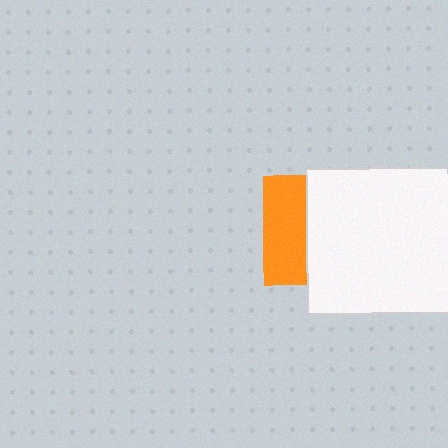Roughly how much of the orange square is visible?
A small part of it is visible (roughly 39%).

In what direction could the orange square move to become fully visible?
The orange square could move left. That would shift it out from behind the white square entirely.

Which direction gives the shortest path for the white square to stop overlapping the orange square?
Moving right gives the shortest separation.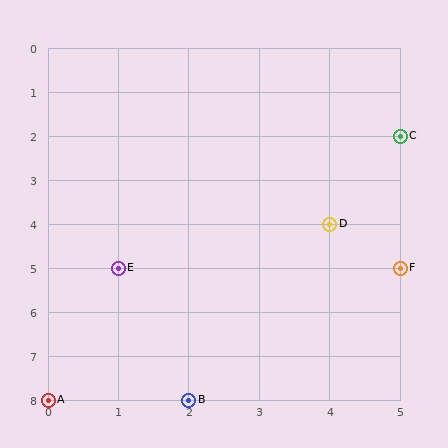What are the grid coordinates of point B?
Point B is at grid coordinates (2, 8).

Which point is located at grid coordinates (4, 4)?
Point D is at (4, 4).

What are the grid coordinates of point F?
Point F is at grid coordinates (5, 5).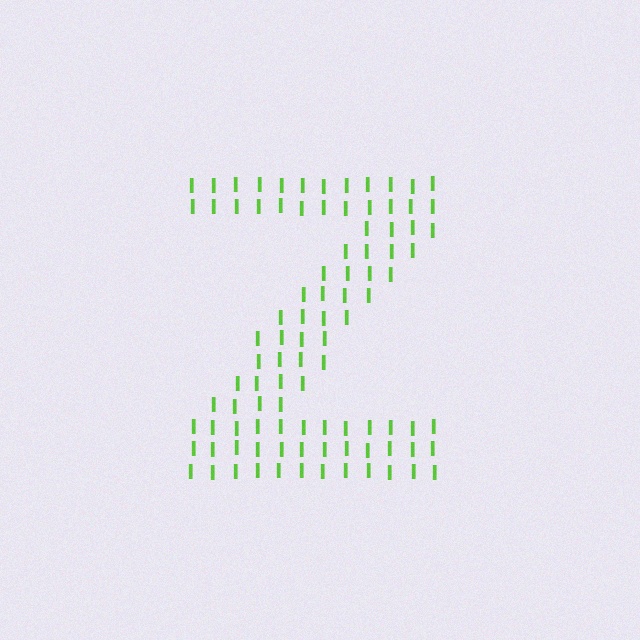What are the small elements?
The small elements are letter I's.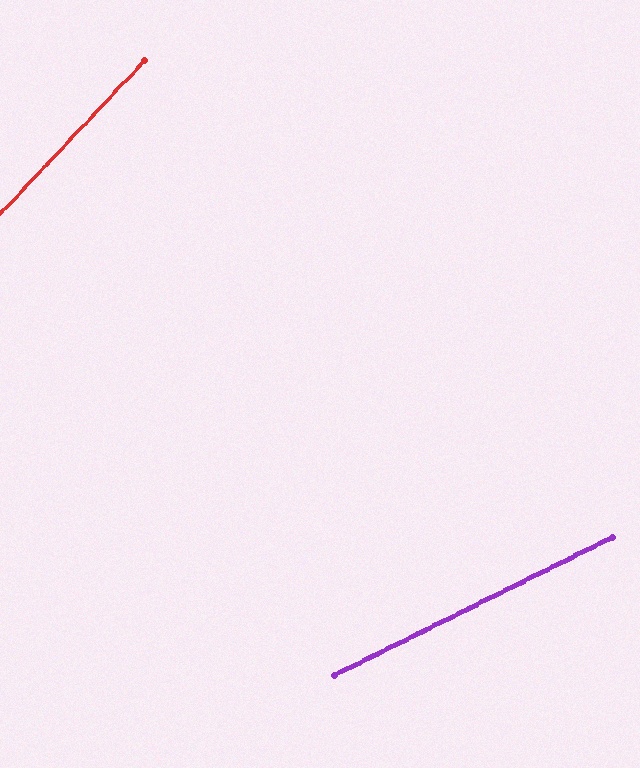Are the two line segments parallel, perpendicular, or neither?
Neither parallel nor perpendicular — they differ by about 20°.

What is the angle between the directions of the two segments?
Approximately 20 degrees.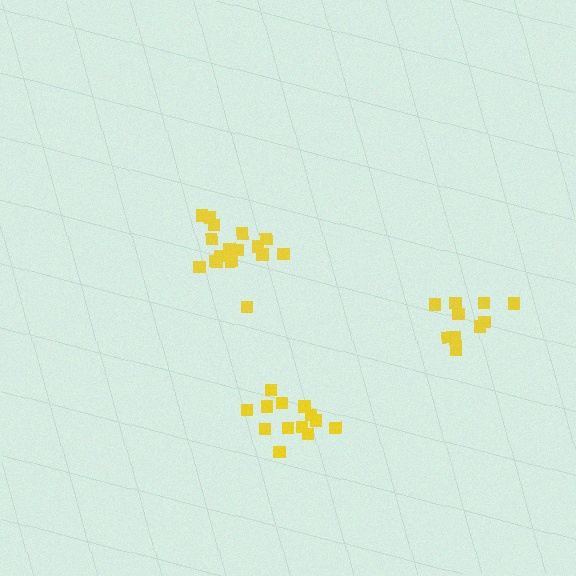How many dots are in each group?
Group 1: 17 dots, Group 2: 13 dots, Group 3: 11 dots (41 total).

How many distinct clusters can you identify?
There are 3 distinct clusters.